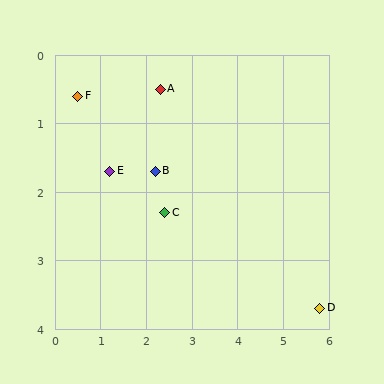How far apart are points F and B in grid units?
Points F and B are about 2.0 grid units apart.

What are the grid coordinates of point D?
Point D is at approximately (5.8, 3.7).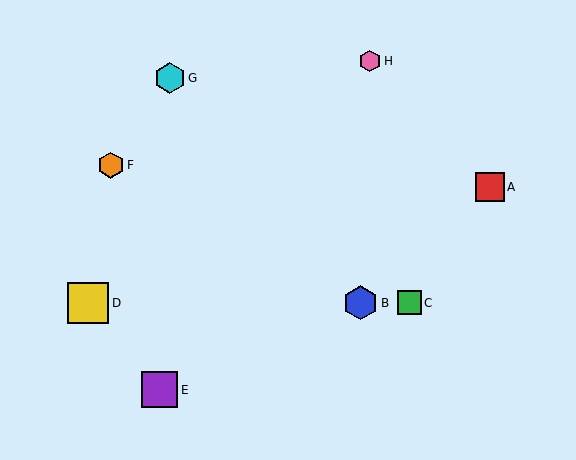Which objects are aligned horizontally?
Objects B, C, D are aligned horizontally.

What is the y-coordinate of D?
Object D is at y≈303.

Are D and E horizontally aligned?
No, D is at y≈303 and E is at y≈390.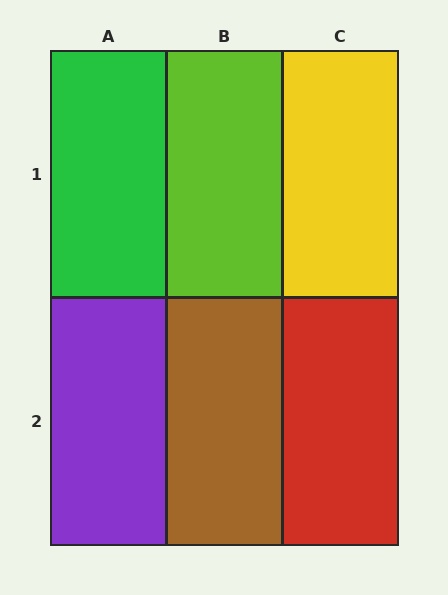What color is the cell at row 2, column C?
Red.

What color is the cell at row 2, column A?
Purple.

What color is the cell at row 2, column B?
Brown.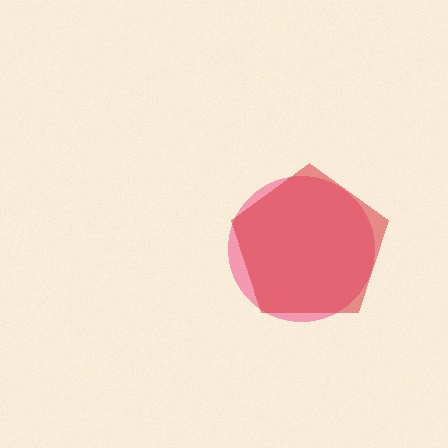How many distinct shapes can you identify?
There are 2 distinct shapes: a pink circle, a red pentagon.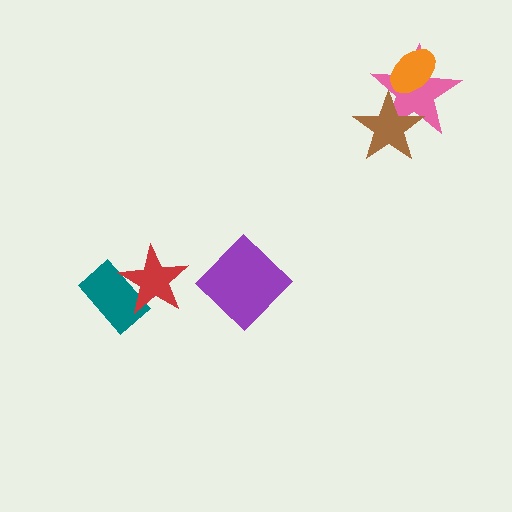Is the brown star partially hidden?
No, no other shape covers it.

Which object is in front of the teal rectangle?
The red star is in front of the teal rectangle.